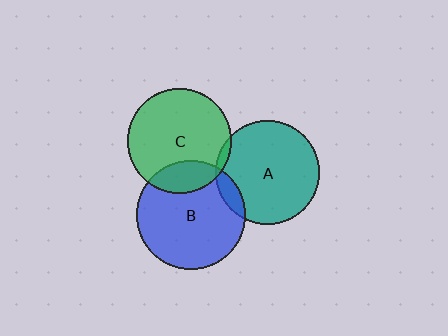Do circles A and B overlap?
Yes.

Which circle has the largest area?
Circle B (blue).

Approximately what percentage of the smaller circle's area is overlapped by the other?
Approximately 10%.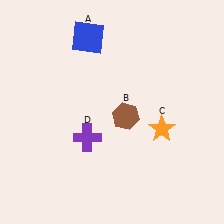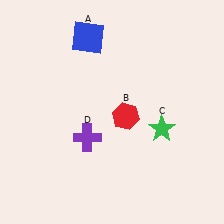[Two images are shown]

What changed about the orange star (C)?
In Image 1, C is orange. In Image 2, it changed to green.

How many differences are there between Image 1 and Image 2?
There are 2 differences between the two images.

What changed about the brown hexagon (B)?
In Image 1, B is brown. In Image 2, it changed to red.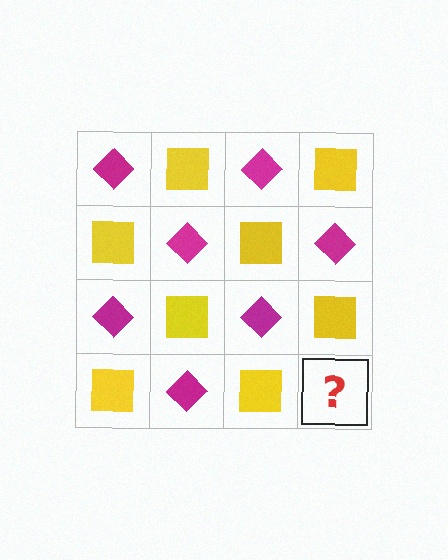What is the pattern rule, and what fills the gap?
The rule is that it alternates magenta diamond and yellow square in a checkerboard pattern. The gap should be filled with a magenta diamond.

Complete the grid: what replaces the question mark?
The question mark should be replaced with a magenta diamond.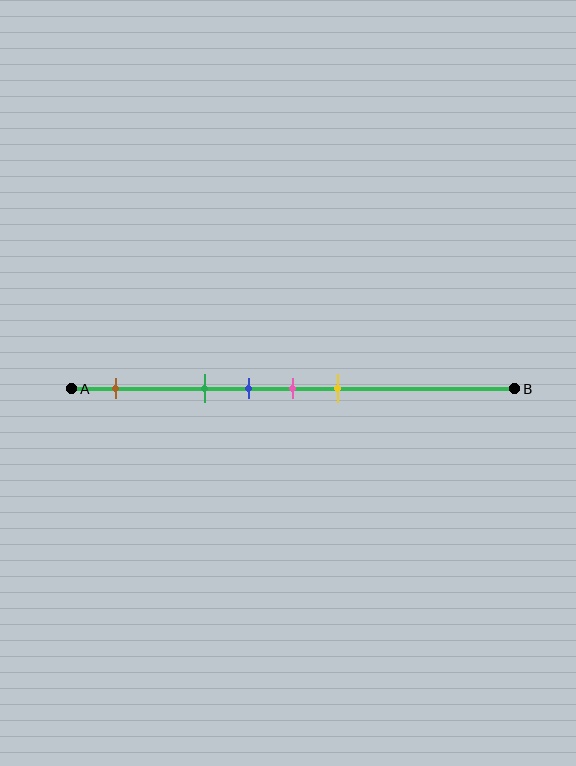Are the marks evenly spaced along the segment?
No, the marks are not evenly spaced.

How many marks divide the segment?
There are 5 marks dividing the segment.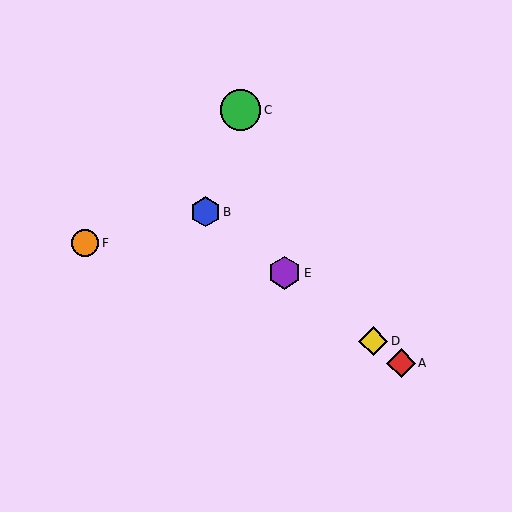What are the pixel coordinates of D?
Object D is at (373, 341).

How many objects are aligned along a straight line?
4 objects (A, B, D, E) are aligned along a straight line.